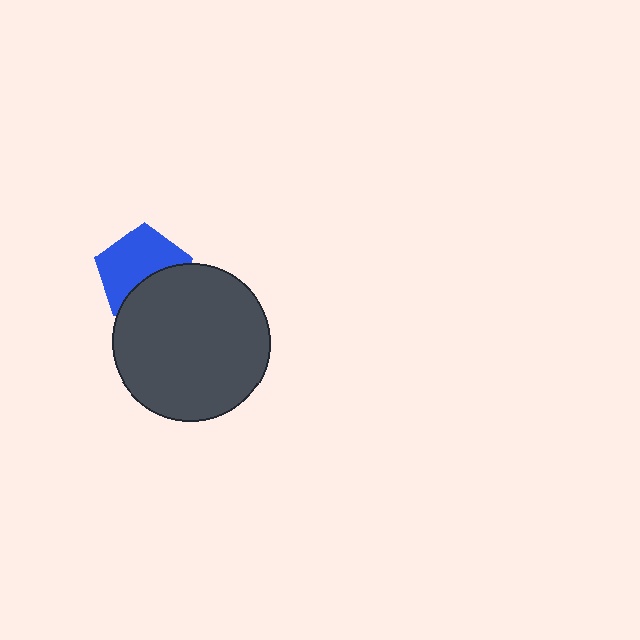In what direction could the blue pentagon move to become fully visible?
The blue pentagon could move up. That would shift it out from behind the dark gray circle entirely.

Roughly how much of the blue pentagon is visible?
About half of it is visible (roughly 62%).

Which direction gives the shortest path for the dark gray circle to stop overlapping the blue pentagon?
Moving down gives the shortest separation.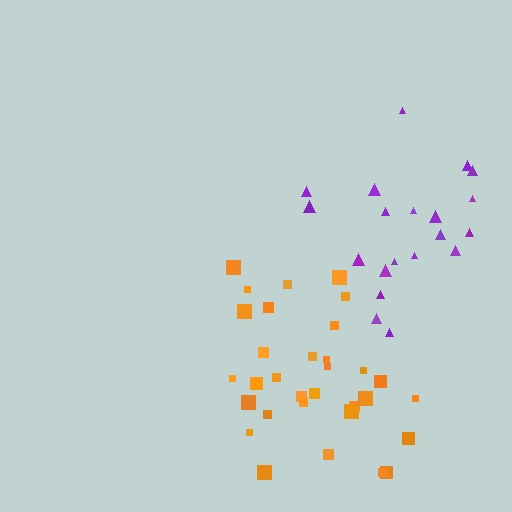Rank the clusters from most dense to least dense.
orange, purple.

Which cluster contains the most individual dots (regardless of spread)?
Orange (32).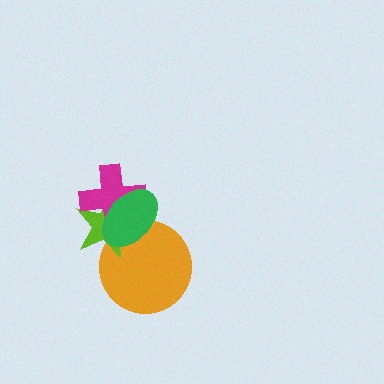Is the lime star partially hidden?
Yes, it is partially covered by another shape.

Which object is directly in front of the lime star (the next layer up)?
The magenta cross is directly in front of the lime star.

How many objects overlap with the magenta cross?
2 objects overlap with the magenta cross.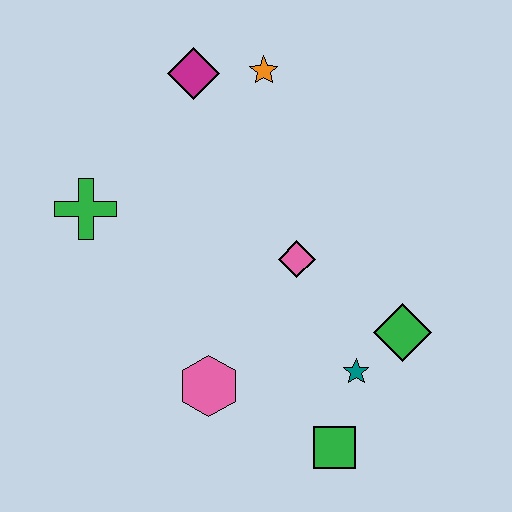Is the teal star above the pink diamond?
No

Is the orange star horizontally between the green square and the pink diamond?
No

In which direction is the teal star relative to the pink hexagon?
The teal star is to the right of the pink hexagon.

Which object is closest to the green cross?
The magenta diamond is closest to the green cross.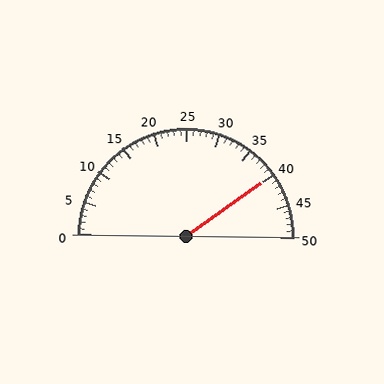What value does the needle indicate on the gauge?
The needle indicates approximately 40.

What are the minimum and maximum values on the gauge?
The gauge ranges from 0 to 50.